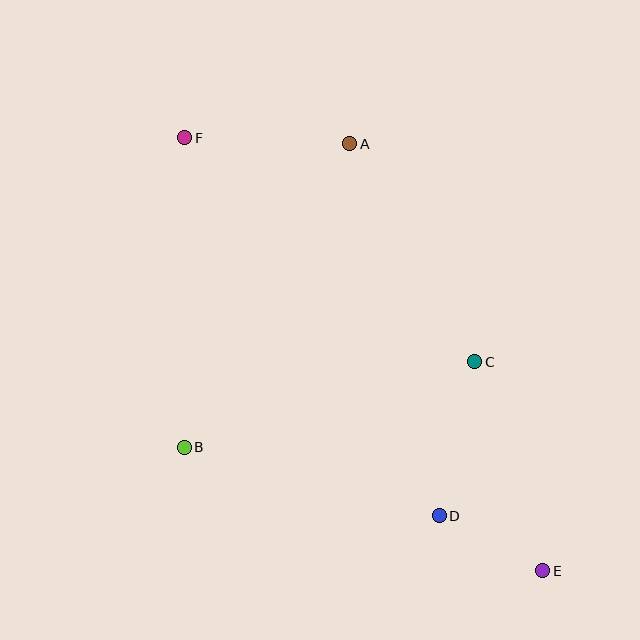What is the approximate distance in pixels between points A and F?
The distance between A and F is approximately 165 pixels.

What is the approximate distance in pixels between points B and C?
The distance between B and C is approximately 303 pixels.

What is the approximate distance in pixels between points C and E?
The distance between C and E is approximately 220 pixels.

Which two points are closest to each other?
Points D and E are closest to each other.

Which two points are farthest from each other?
Points E and F are farthest from each other.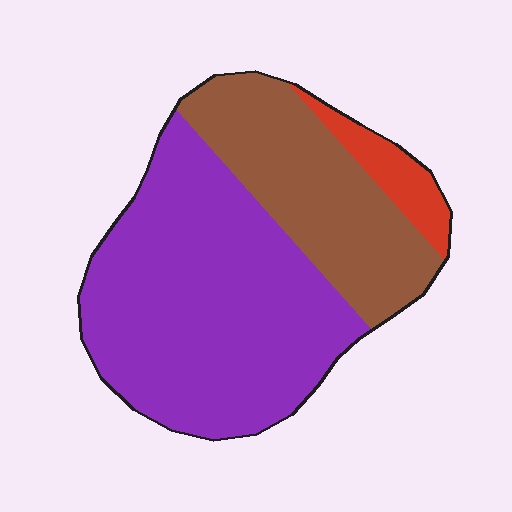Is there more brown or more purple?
Purple.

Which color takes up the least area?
Red, at roughly 10%.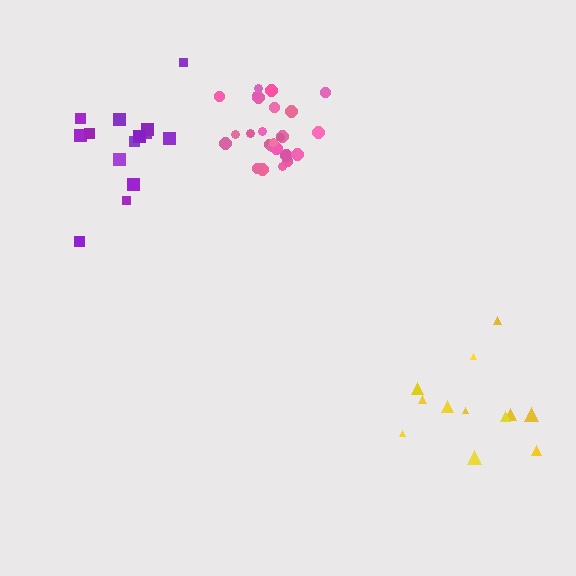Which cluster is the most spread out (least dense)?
Yellow.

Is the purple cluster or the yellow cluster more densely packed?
Purple.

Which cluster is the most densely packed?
Pink.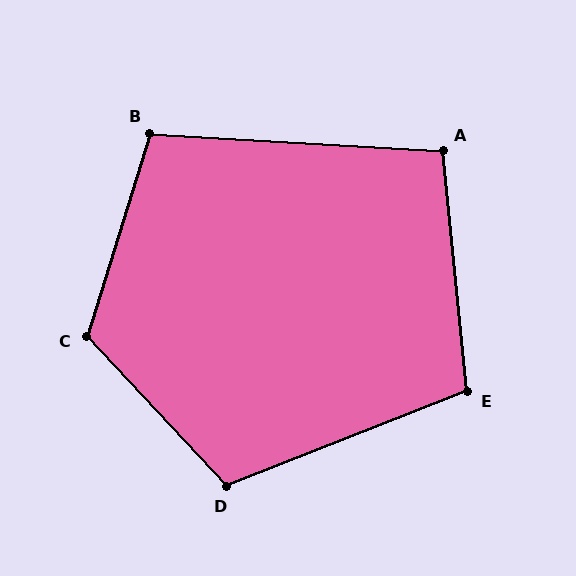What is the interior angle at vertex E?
Approximately 106 degrees (obtuse).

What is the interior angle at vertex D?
Approximately 112 degrees (obtuse).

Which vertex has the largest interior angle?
C, at approximately 120 degrees.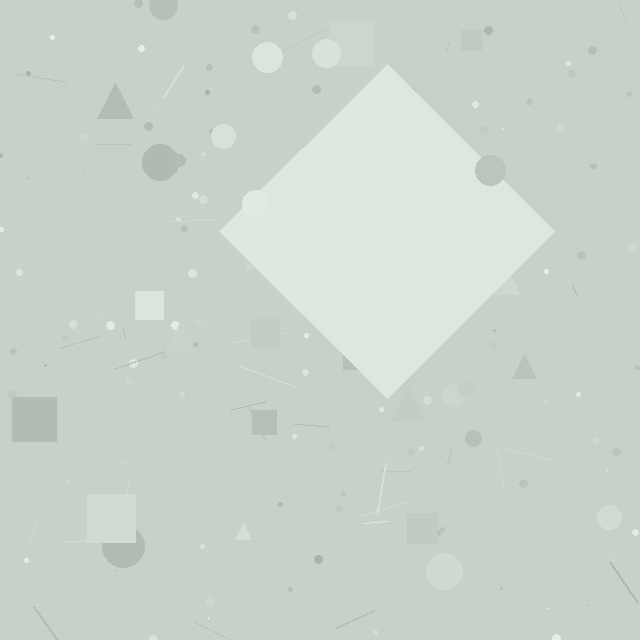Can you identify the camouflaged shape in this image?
The camouflaged shape is a diamond.